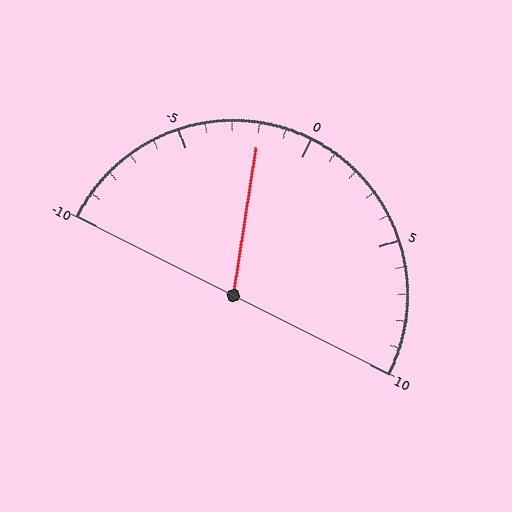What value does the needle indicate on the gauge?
The needle indicates approximately -2.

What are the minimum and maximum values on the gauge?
The gauge ranges from -10 to 10.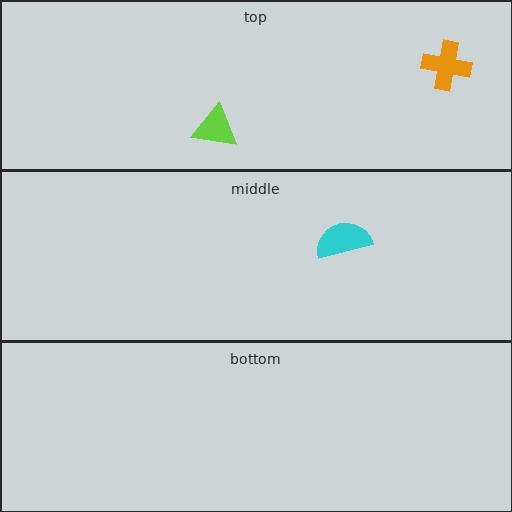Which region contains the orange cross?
The top region.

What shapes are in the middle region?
The cyan semicircle.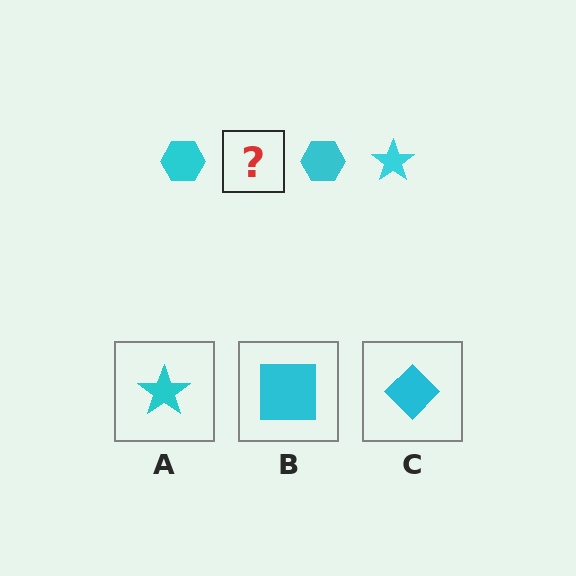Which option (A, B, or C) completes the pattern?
A.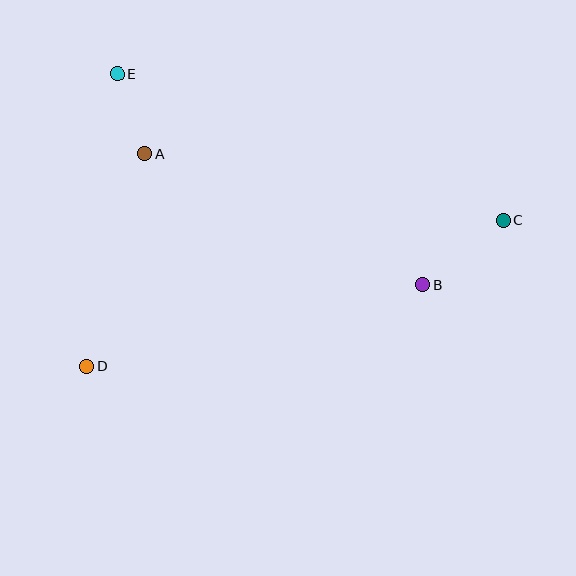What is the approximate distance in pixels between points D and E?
The distance between D and E is approximately 294 pixels.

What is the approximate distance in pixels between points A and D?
The distance between A and D is approximately 221 pixels.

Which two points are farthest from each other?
Points C and D are farthest from each other.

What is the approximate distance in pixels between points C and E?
The distance between C and E is approximately 413 pixels.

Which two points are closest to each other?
Points A and E are closest to each other.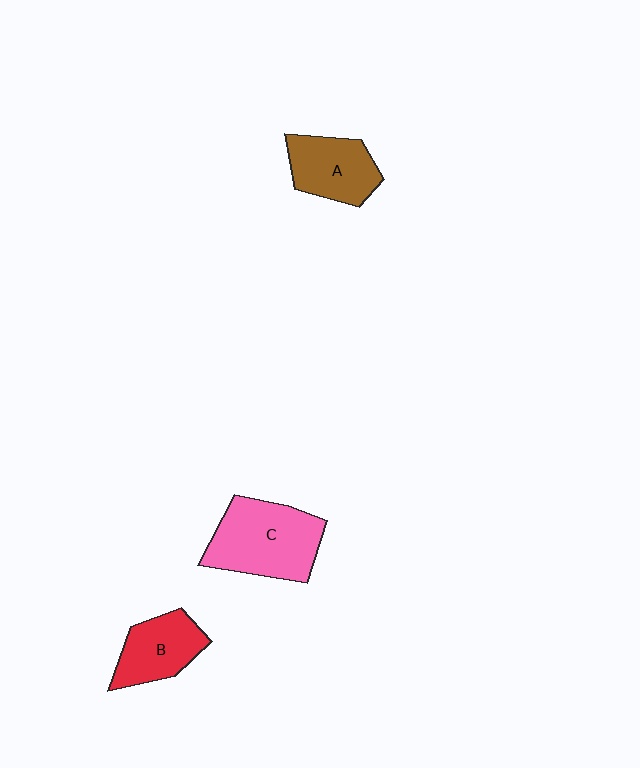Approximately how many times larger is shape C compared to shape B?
Approximately 1.6 times.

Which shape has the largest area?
Shape C (pink).